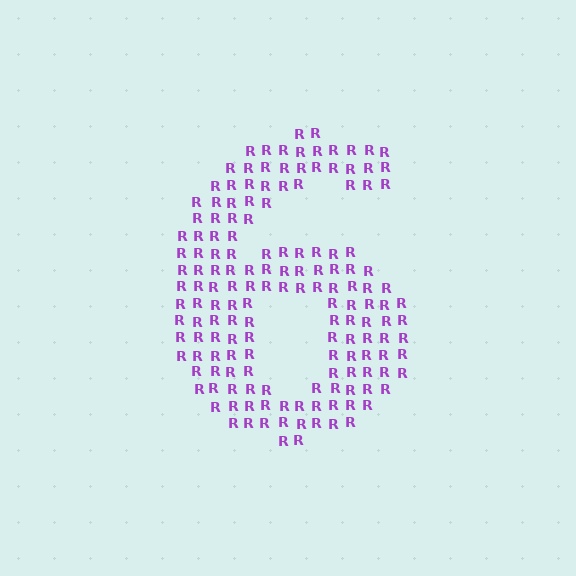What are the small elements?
The small elements are letter R's.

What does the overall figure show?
The overall figure shows the digit 6.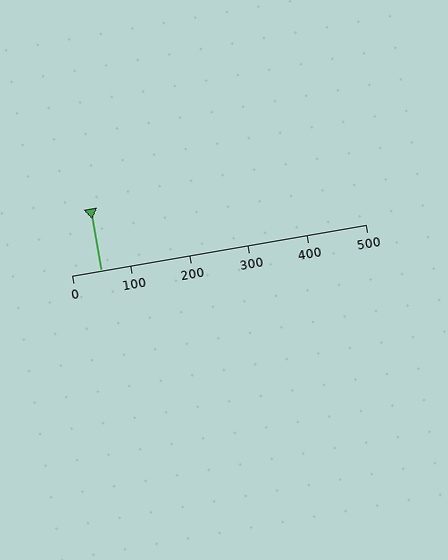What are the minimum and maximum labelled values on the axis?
The axis runs from 0 to 500.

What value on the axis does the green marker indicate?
The marker indicates approximately 50.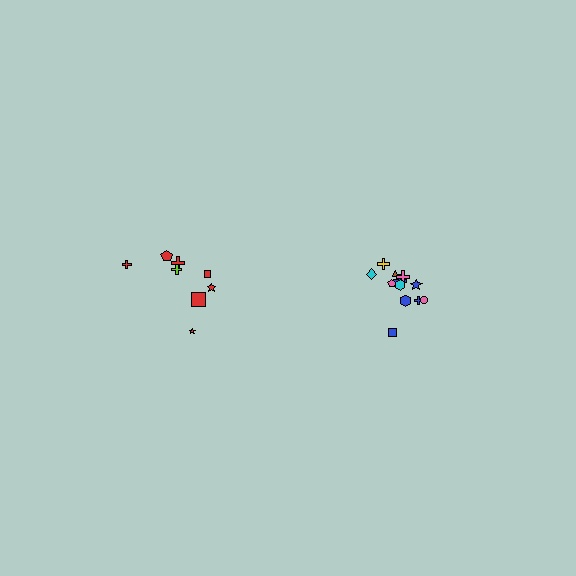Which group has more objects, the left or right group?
The right group.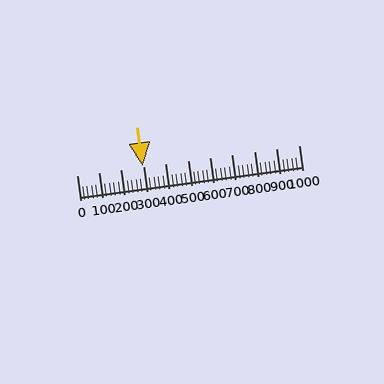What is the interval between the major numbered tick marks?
The major tick marks are spaced 100 units apart.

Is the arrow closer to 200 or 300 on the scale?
The arrow is closer to 300.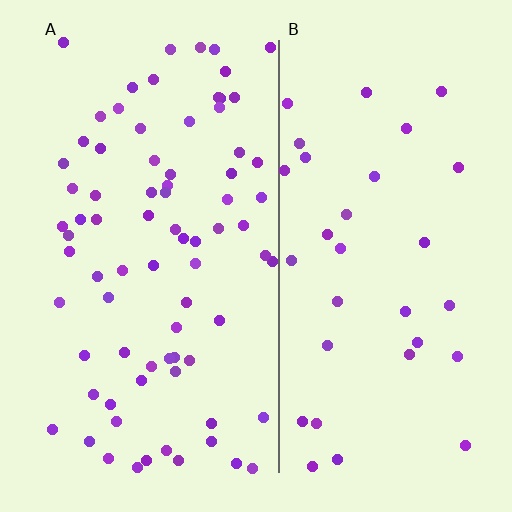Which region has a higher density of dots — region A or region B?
A (the left).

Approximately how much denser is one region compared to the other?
Approximately 2.3× — region A over region B.